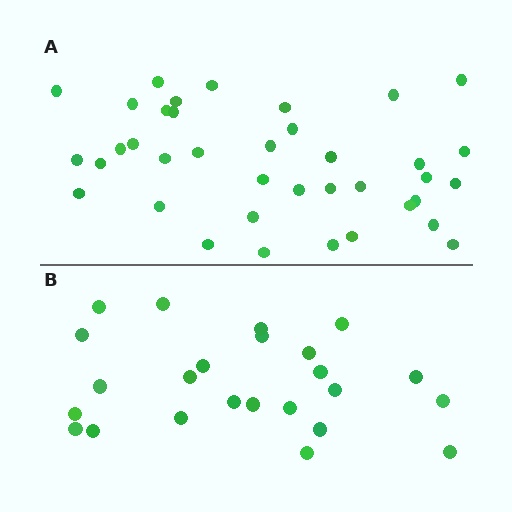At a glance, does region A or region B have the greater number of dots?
Region A (the top region) has more dots.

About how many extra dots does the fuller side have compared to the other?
Region A has approximately 15 more dots than region B.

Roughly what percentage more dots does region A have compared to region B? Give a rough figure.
About 60% more.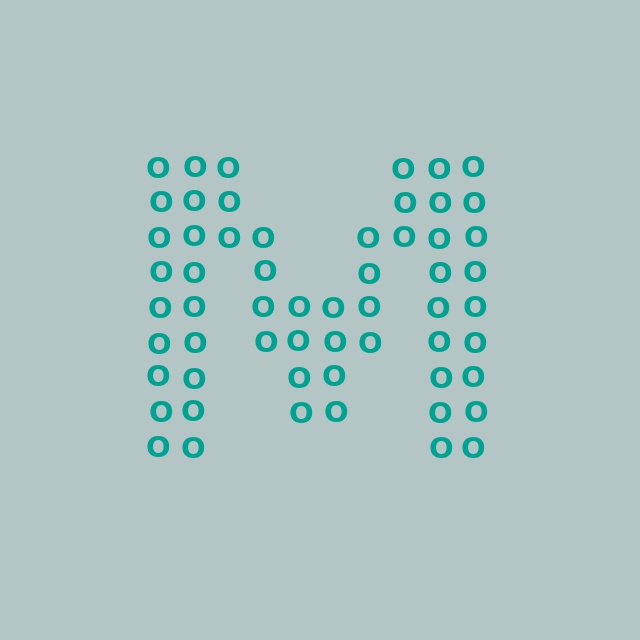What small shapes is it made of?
It is made of small letter O's.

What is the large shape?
The large shape is the letter M.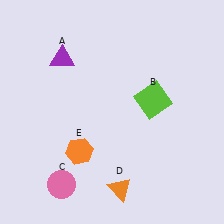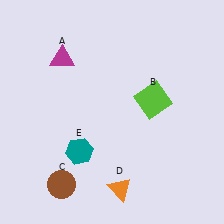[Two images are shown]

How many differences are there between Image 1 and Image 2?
There are 3 differences between the two images.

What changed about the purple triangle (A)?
In Image 1, A is purple. In Image 2, it changed to magenta.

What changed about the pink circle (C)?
In Image 1, C is pink. In Image 2, it changed to brown.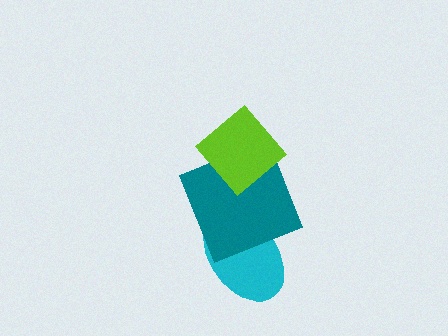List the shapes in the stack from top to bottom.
From top to bottom: the lime diamond, the teal square, the cyan ellipse.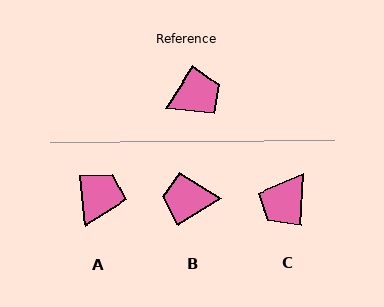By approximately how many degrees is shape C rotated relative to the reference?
Approximately 151 degrees clockwise.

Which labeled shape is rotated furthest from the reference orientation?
B, about 154 degrees away.